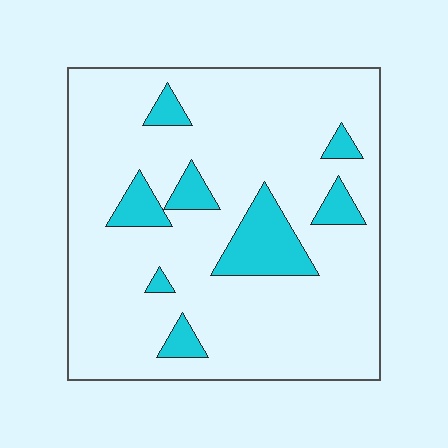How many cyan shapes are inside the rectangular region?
8.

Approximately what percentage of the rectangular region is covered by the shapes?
Approximately 15%.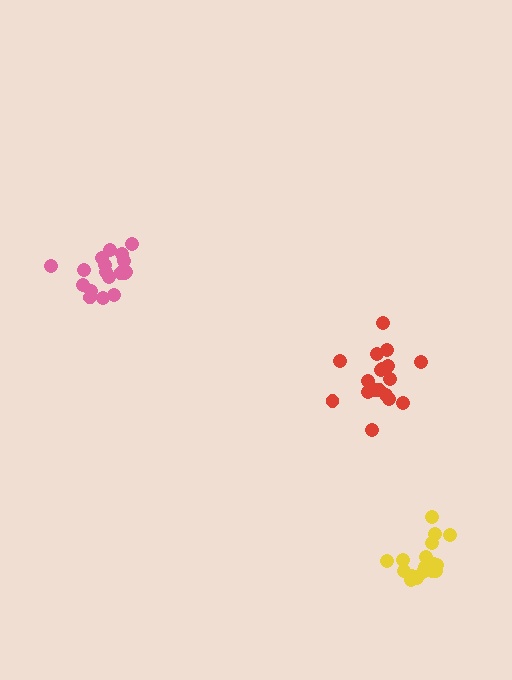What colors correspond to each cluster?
The clusters are colored: red, yellow, pink.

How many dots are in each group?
Group 1: 18 dots, Group 2: 19 dots, Group 3: 18 dots (55 total).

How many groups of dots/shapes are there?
There are 3 groups.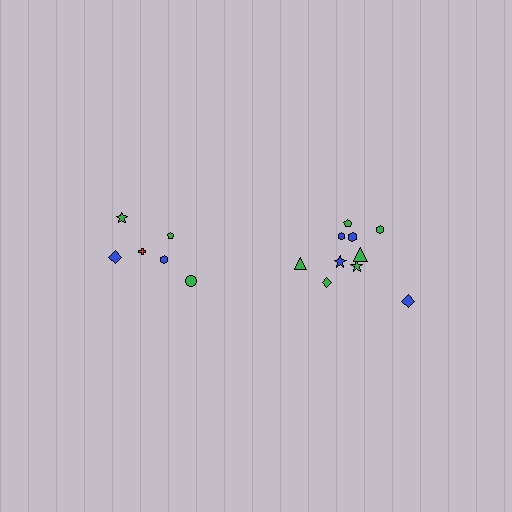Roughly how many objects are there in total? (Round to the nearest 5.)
Roughly 15 objects in total.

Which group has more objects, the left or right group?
The right group.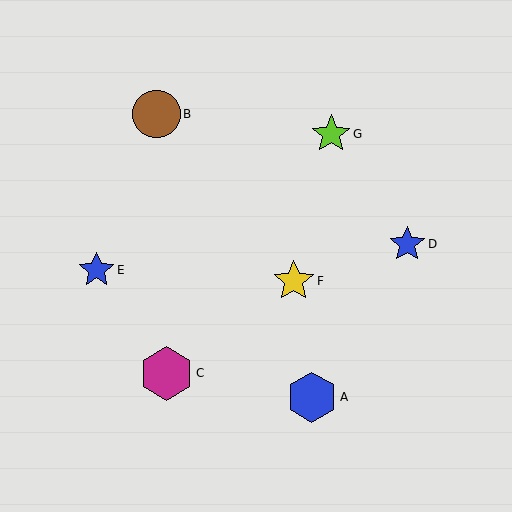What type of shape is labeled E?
Shape E is a blue star.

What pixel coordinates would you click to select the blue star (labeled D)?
Click at (407, 244) to select the blue star D.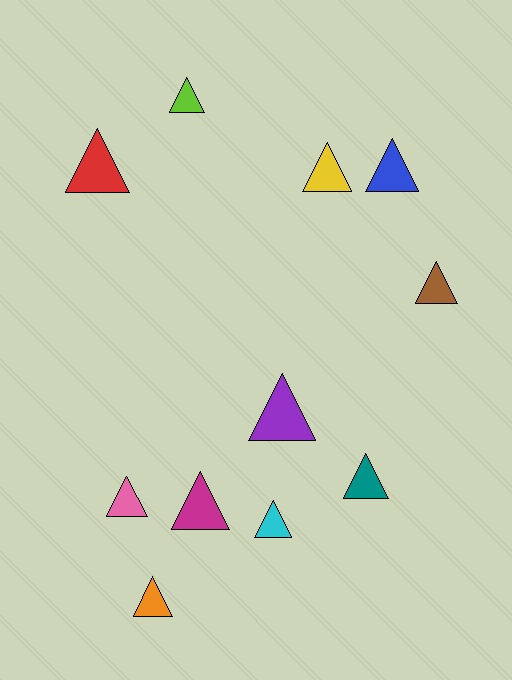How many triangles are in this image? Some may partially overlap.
There are 11 triangles.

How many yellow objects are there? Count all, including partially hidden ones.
There is 1 yellow object.